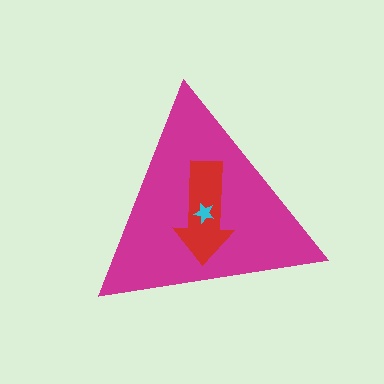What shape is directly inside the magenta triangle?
The red arrow.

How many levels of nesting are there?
3.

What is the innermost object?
The cyan star.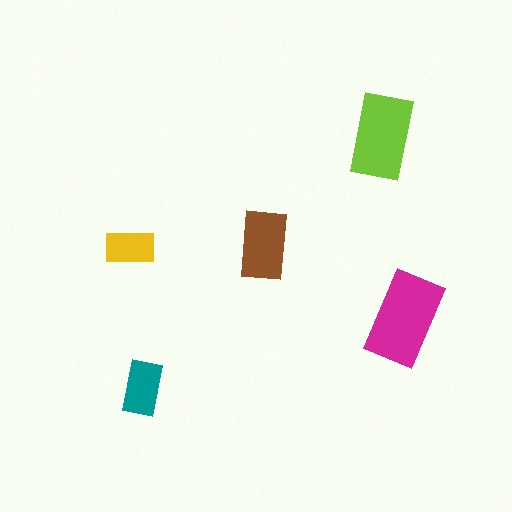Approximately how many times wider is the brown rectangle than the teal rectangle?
About 1.5 times wider.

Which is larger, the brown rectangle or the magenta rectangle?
The magenta one.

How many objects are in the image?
There are 5 objects in the image.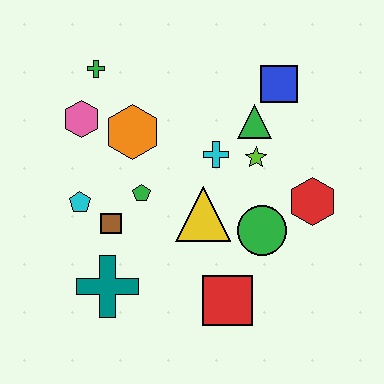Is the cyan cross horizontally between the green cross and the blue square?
Yes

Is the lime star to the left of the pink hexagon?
No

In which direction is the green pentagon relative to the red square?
The green pentagon is above the red square.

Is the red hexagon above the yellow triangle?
Yes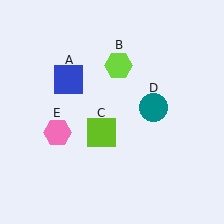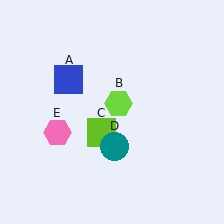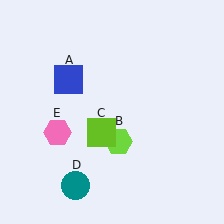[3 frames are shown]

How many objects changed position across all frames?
2 objects changed position: lime hexagon (object B), teal circle (object D).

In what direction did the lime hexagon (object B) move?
The lime hexagon (object B) moved down.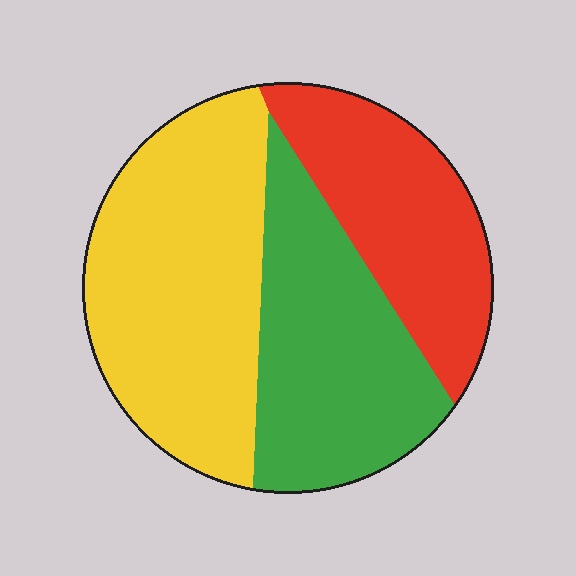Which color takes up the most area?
Yellow, at roughly 40%.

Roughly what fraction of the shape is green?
Green takes up between a sixth and a third of the shape.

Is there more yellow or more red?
Yellow.